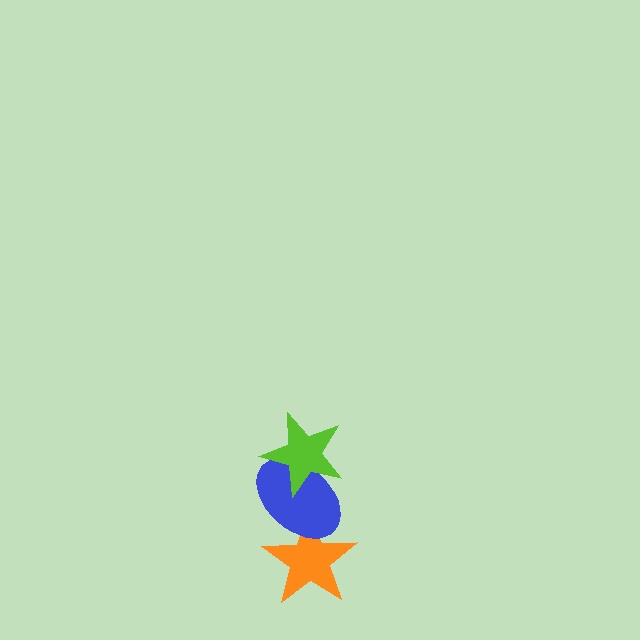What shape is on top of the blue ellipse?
The lime star is on top of the blue ellipse.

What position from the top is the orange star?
The orange star is 3rd from the top.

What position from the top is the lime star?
The lime star is 1st from the top.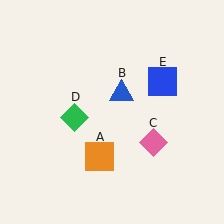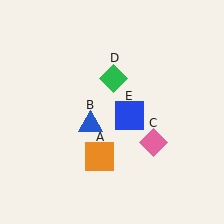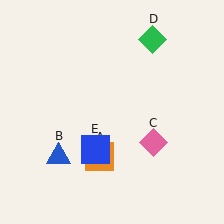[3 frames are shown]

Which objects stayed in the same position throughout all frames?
Orange square (object A) and pink diamond (object C) remained stationary.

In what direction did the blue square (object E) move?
The blue square (object E) moved down and to the left.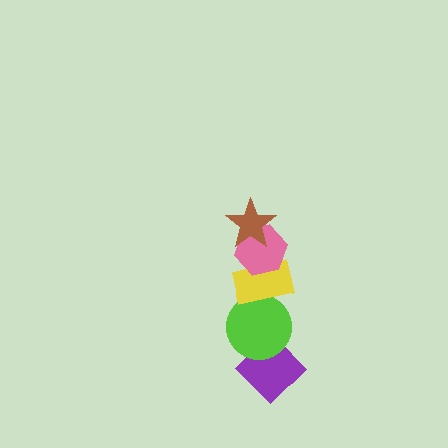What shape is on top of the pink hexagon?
The brown star is on top of the pink hexagon.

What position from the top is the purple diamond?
The purple diamond is 5th from the top.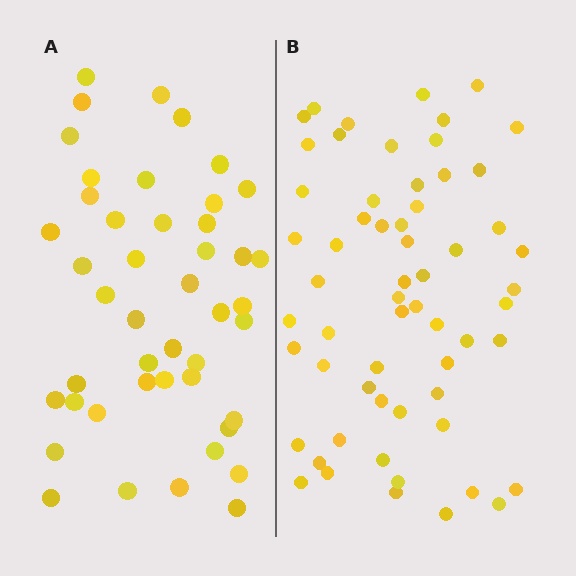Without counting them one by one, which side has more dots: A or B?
Region B (the right region) has more dots.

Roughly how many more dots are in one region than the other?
Region B has approximately 15 more dots than region A.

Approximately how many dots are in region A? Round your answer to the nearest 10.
About 40 dots. (The exact count is 45, which rounds to 40.)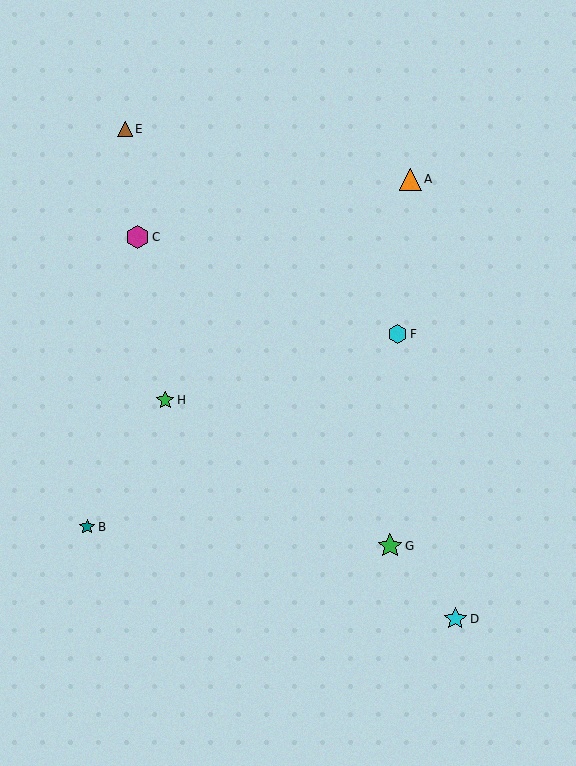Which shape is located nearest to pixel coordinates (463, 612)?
The cyan star (labeled D) at (455, 619) is nearest to that location.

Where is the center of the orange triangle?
The center of the orange triangle is at (411, 179).